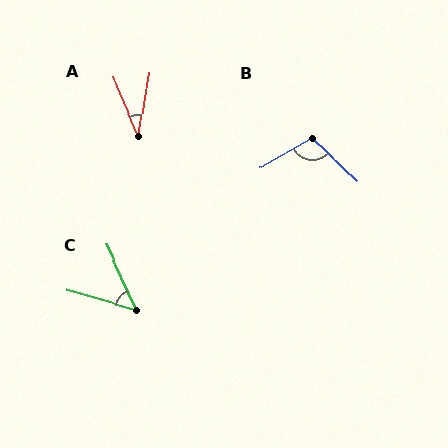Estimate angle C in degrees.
Approximately 49 degrees.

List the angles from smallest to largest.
A (33°), C (49°), B (108°).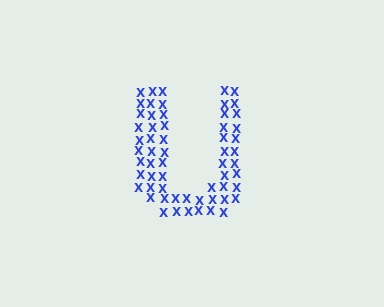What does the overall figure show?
The overall figure shows the letter U.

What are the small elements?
The small elements are letter X's.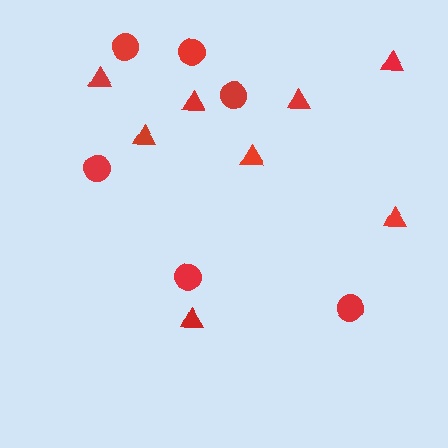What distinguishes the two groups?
There are 2 groups: one group of circles (6) and one group of triangles (8).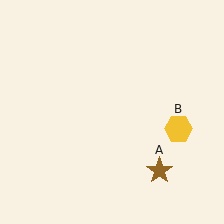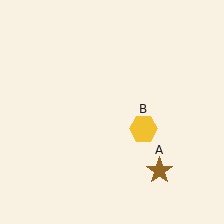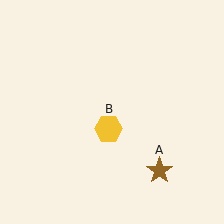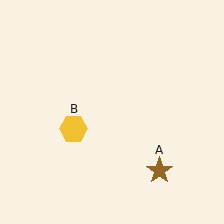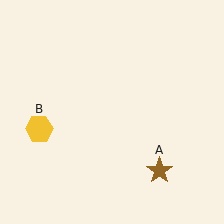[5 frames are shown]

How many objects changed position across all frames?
1 object changed position: yellow hexagon (object B).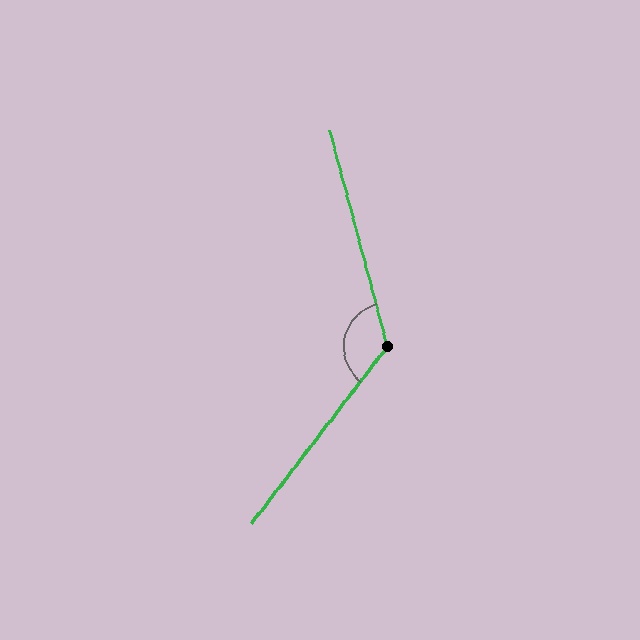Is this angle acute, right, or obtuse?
It is obtuse.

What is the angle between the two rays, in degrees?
Approximately 127 degrees.